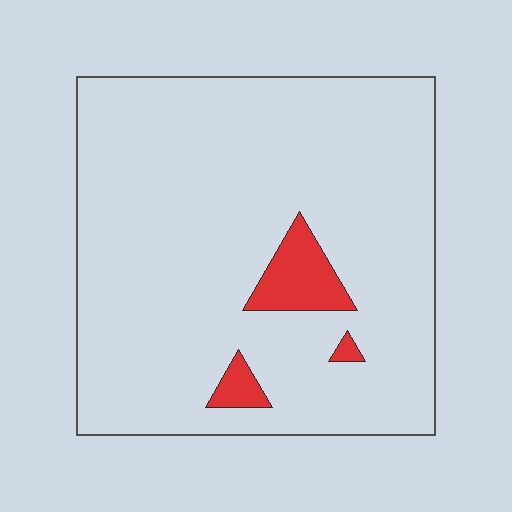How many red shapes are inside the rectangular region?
3.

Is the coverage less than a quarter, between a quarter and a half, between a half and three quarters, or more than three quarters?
Less than a quarter.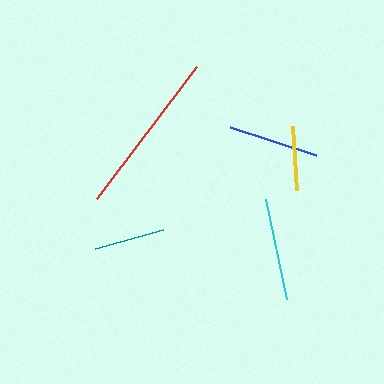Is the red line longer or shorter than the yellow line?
The red line is longer than the yellow line.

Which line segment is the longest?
The red line is the longest at approximately 166 pixels.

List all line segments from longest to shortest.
From longest to shortest: red, cyan, blue, teal, yellow.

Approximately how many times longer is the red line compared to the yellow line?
The red line is approximately 2.6 times the length of the yellow line.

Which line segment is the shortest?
The yellow line is the shortest at approximately 65 pixels.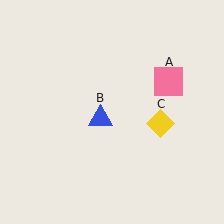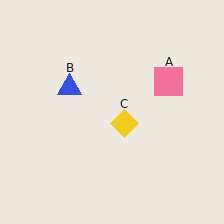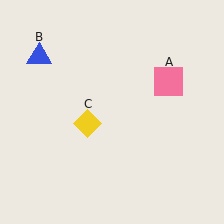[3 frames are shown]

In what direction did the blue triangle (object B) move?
The blue triangle (object B) moved up and to the left.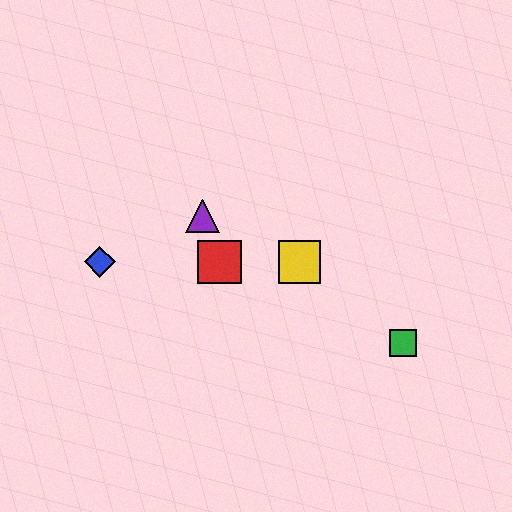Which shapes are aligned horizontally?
The red square, the blue diamond, the yellow square are aligned horizontally.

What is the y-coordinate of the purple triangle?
The purple triangle is at y≈216.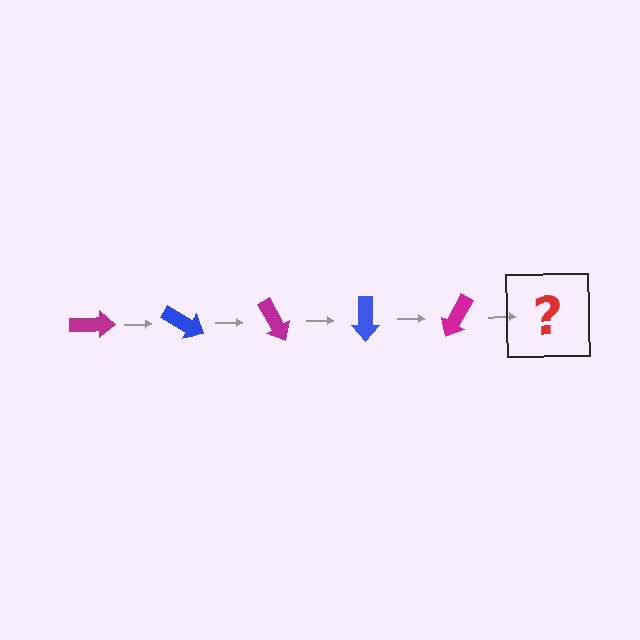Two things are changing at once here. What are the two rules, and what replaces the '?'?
The two rules are that it rotates 30 degrees each step and the color cycles through magenta and blue. The '?' should be a blue arrow, rotated 150 degrees from the start.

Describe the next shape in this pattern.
It should be a blue arrow, rotated 150 degrees from the start.